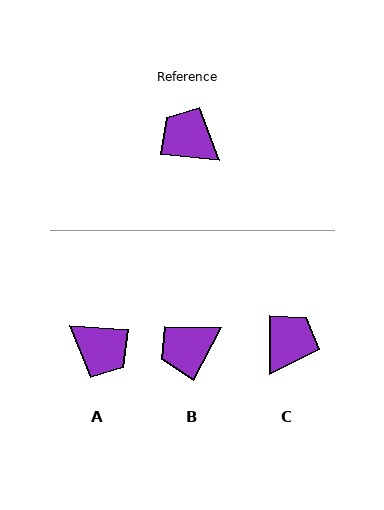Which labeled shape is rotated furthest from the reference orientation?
A, about 179 degrees away.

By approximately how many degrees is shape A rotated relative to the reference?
Approximately 179 degrees clockwise.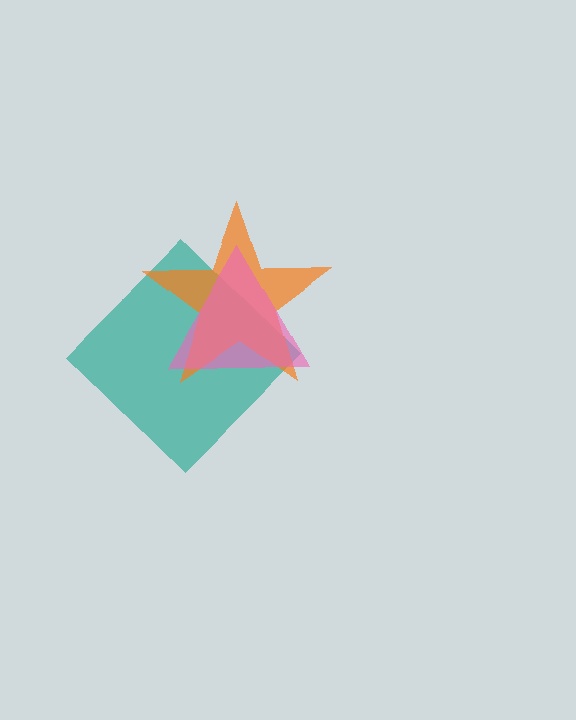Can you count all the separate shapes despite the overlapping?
Yes, there are 3 separate shapes.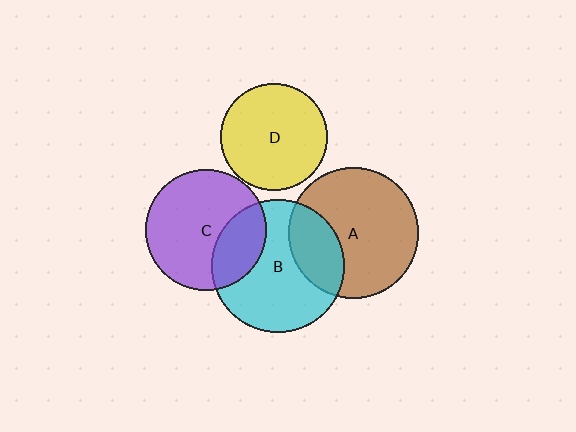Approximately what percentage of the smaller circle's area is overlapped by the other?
Approximately 30%.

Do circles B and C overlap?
Yes.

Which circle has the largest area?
Circle B (cyan).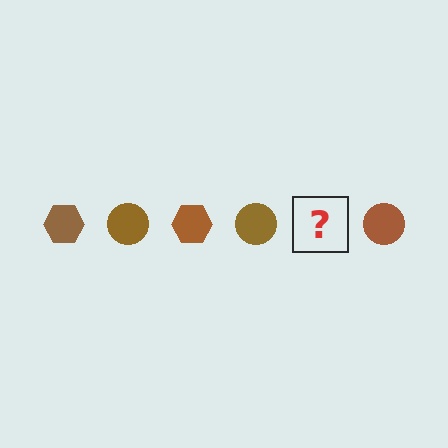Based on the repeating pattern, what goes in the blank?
The blank should be a brown hexagon.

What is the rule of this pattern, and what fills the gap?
The rule is that the pattern cycles through hexagon, circle shapes in brown. The gap should be filled with a brown hexagon.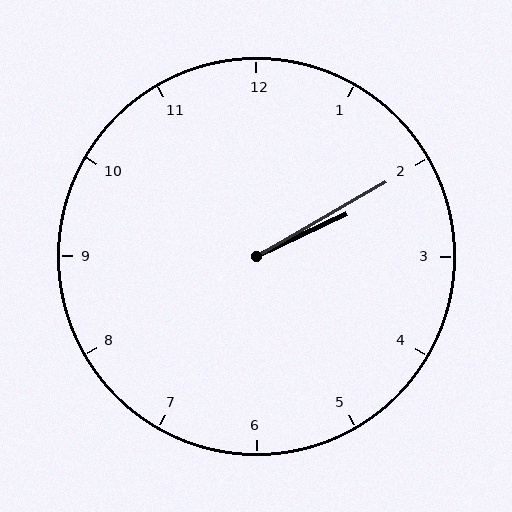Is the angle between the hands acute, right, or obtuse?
It is acute.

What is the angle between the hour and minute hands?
Approximately 5 degrees.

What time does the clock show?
2:10.